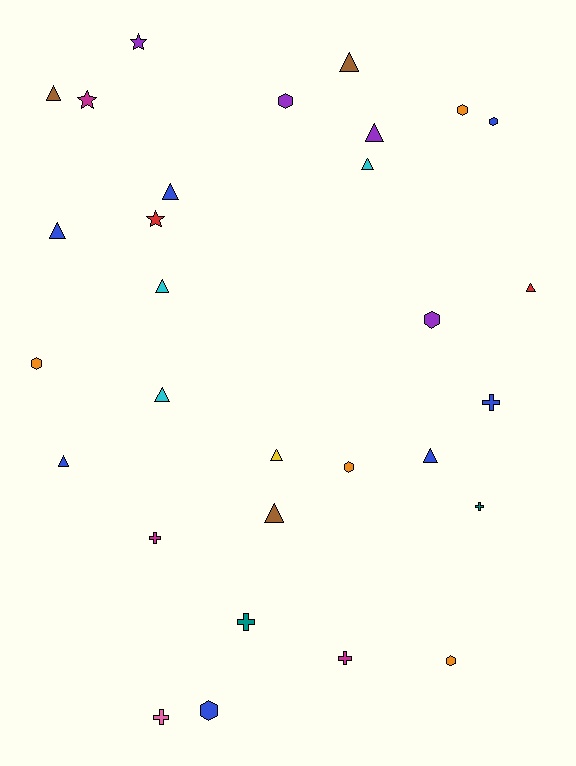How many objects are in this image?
There are 30 objects.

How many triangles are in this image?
There are 13 triangles.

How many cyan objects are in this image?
There are 3 cyan objects.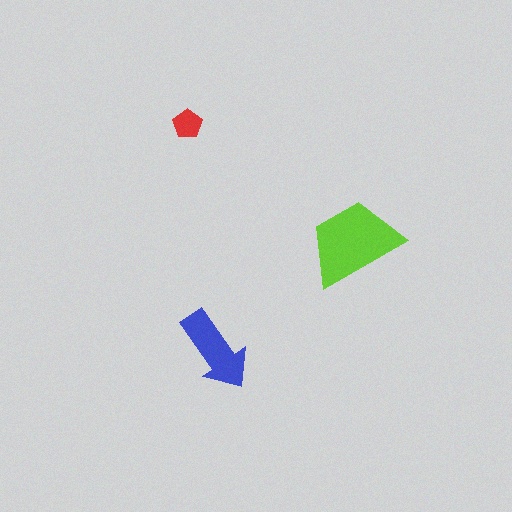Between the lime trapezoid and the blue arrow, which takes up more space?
The lime trapezoid.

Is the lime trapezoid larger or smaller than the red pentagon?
Larger.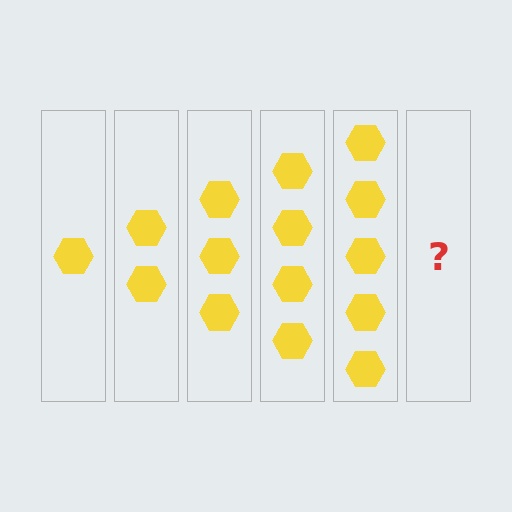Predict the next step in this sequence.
The next step is 6 hexagons.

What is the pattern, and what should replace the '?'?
The pattern is that each step adds one more hexagon. The '?' should be 6 hexagons.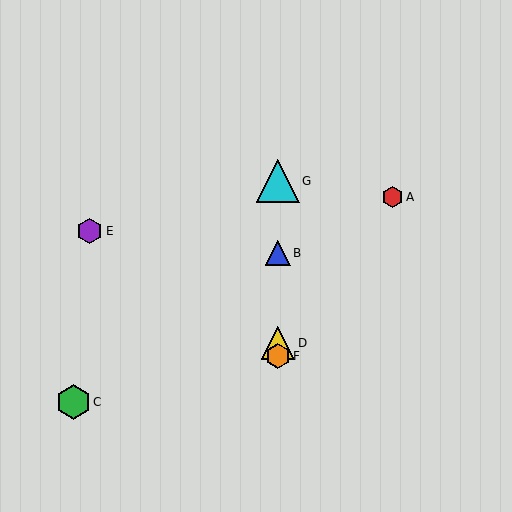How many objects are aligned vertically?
4 objects (B, D, F, G) are aligned vertically.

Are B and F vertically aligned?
Yes, both are at x≈278.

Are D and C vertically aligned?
No, D is at x≈278 and C is at x≈73.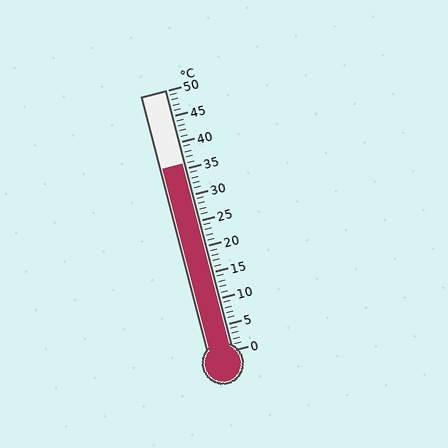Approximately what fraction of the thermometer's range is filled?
The thermometer is filled to approximately 70% of its range.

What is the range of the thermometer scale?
The thermometer scale ranges from 0°C to 50°C.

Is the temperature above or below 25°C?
The temperature is above 25°C.